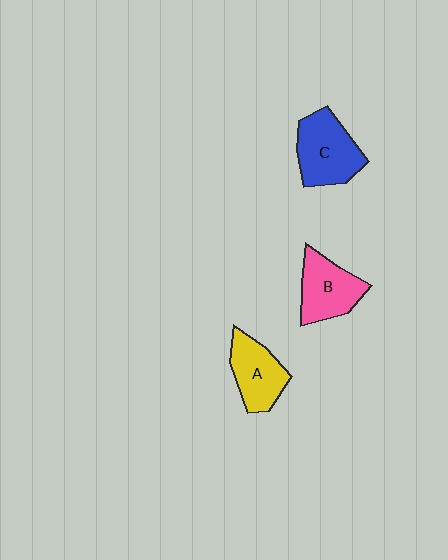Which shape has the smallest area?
Shape A (yellow).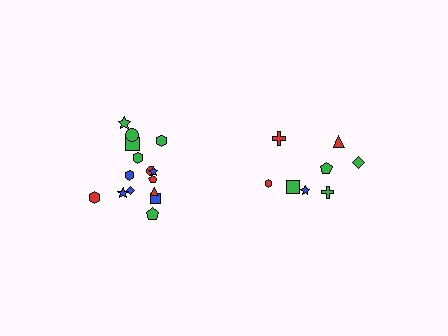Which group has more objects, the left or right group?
The left group.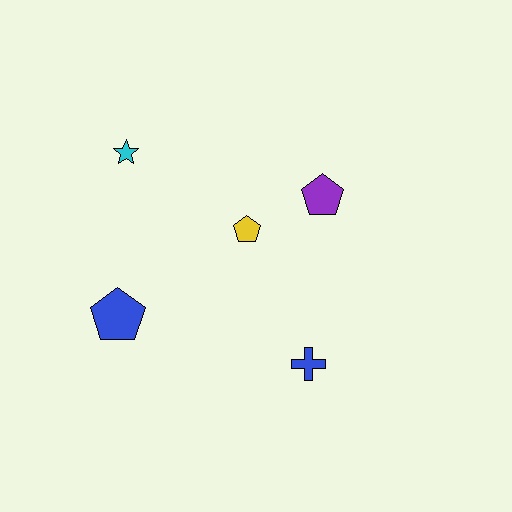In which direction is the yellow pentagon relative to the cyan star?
The yellow pentagon is to the right of the cyan star.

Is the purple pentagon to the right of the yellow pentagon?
Yes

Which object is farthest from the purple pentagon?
The blue pentagon is farthest from the purple pentagon.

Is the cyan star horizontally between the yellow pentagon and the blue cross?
No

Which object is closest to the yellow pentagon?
The purple pentagon is closest to the yellow pentagon.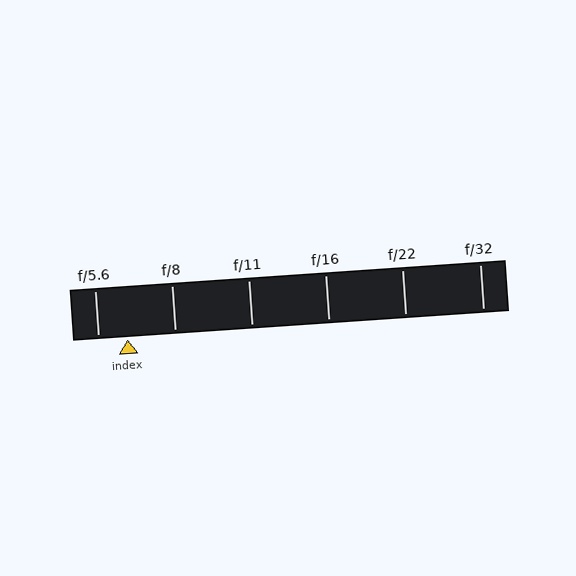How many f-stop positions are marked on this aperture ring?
There are 6 f-stop positions marked.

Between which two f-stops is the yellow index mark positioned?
The index mark is between f/5.6 and f/8.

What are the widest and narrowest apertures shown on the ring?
The widest aperture shown is f/5.6 and the narrowest is f/32.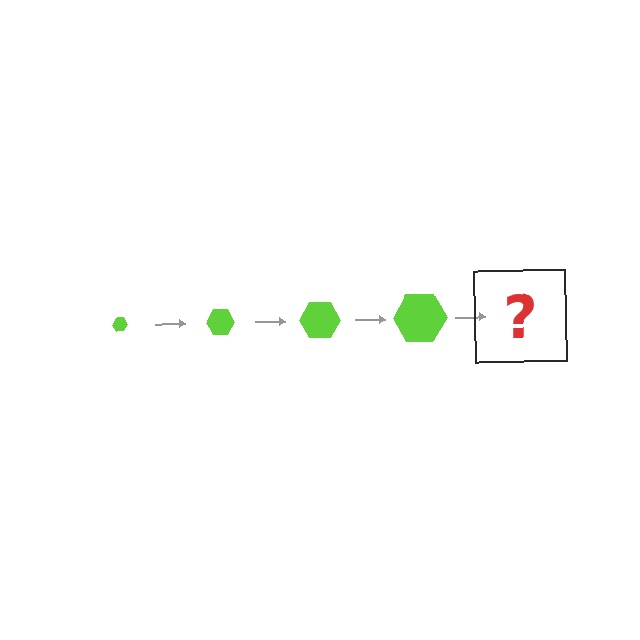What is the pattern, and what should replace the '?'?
The pattern is that the hexagon gets progressively larger each step. The '?' should be a lime hexagon, larger than the previous one.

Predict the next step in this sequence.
The next step is a lime hexagon, larger than the previous one.